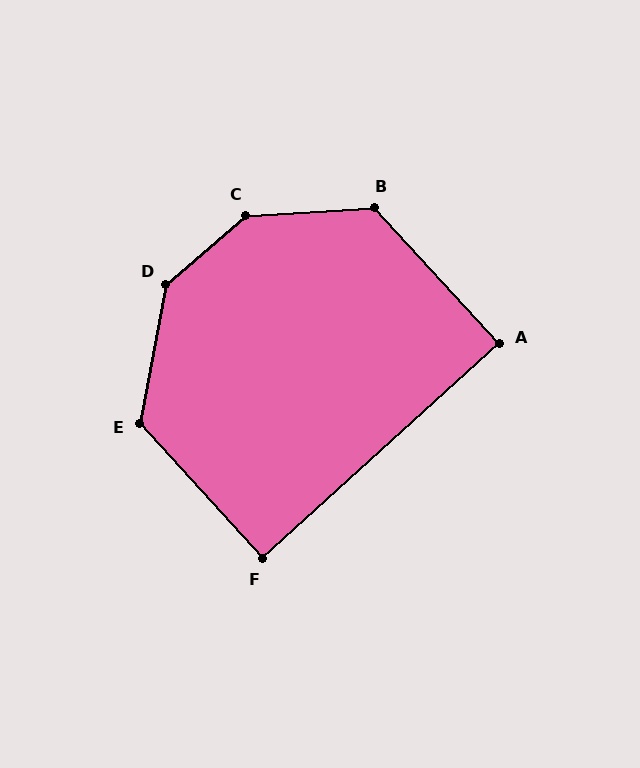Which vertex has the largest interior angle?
C, at approximately 143 degrees.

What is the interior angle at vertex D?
Approximately 141 degrees (obtuse).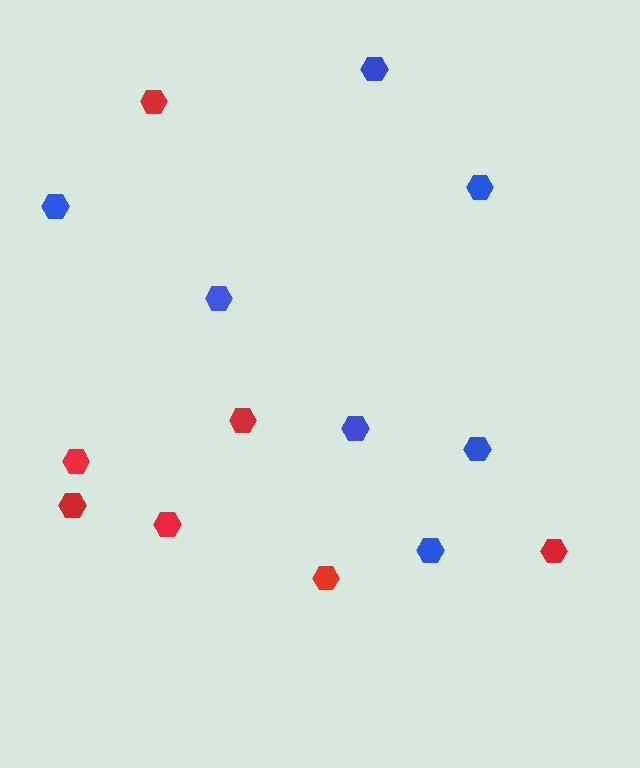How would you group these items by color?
There are 2 groups: one group of red hexagons (7) and one group of blue hexagons (7).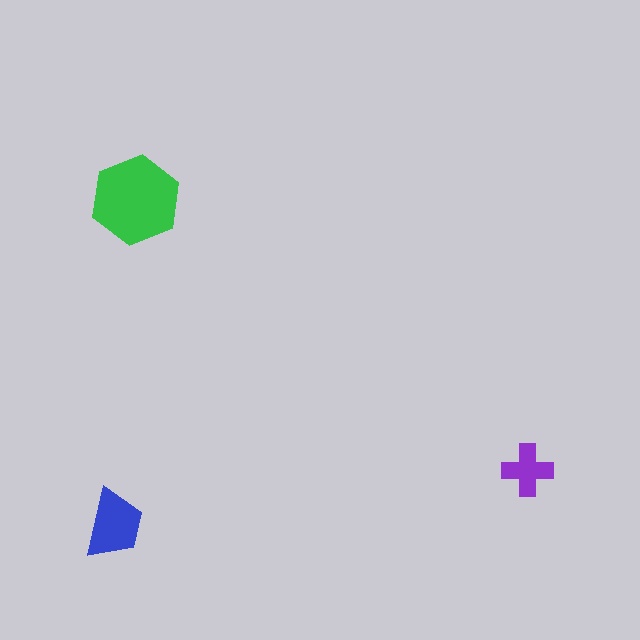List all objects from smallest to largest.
The purple cross, the blue trapezoid, the green hexagon.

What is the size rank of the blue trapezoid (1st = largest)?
2nd.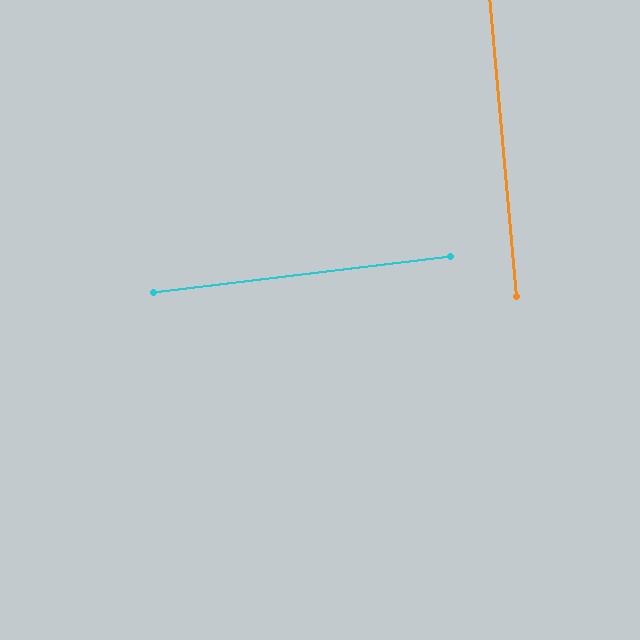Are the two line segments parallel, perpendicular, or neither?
Perpendicular — they meet at approximately 88°.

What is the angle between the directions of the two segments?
Approximately 88 degrees.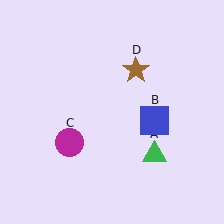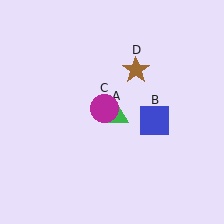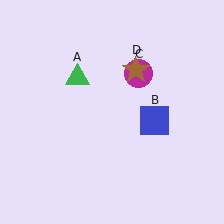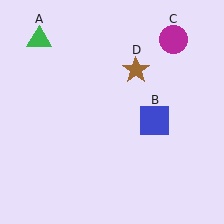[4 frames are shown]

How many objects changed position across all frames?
2 objects changed position: green triangle (object A), magenta circle (object C).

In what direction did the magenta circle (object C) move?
The magenta circle (object C) moved up and to the right.